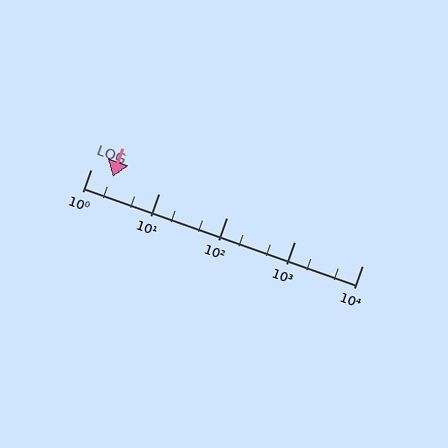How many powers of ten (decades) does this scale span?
The scale spans 4 decades, from 1 to 10000.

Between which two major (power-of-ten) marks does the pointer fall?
The pointer is between 1 and 10.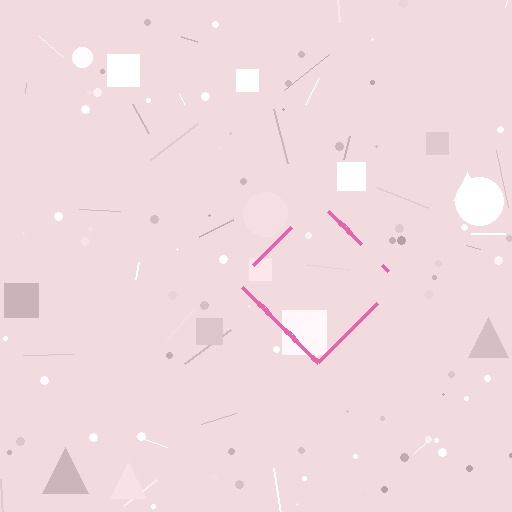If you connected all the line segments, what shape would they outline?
They would outline a diamond.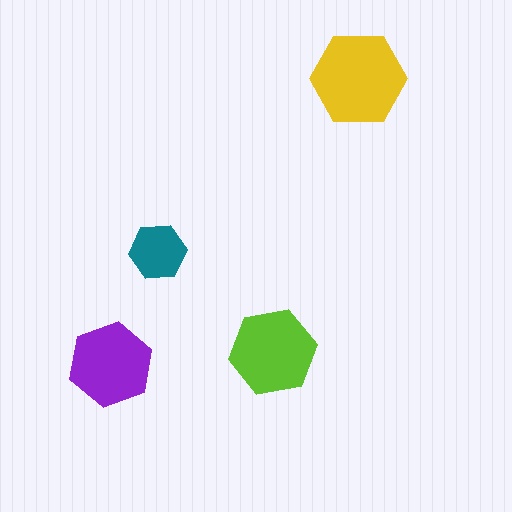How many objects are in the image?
There are 4 objects in the image.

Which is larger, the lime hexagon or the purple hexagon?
The lime one.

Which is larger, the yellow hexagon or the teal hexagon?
The yellow one.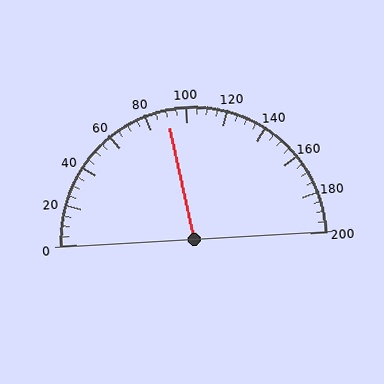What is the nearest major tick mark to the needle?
The nearest major tick mark is 80.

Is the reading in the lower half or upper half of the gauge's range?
The reading is in the lower half of the range (0 to 200).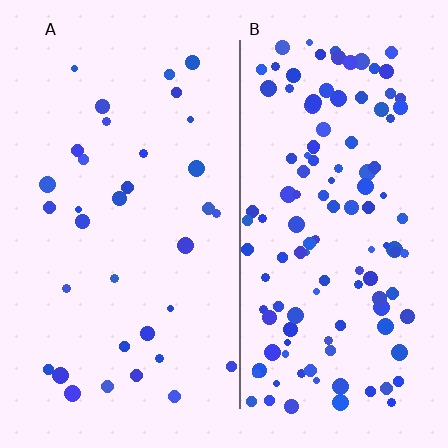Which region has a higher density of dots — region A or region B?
B (the right).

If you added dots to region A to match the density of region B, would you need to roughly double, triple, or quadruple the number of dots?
Approximately quadruple.